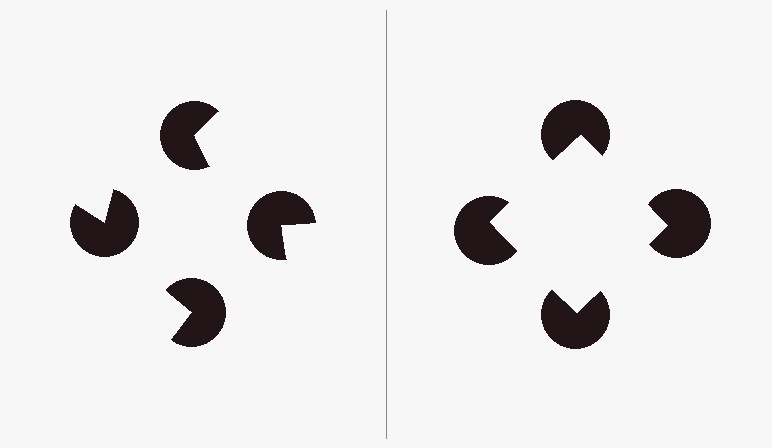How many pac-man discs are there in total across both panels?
8 — 4 on each side.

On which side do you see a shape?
An illusory square appears on the right side. On the left side the wedge cuts are rotated, so no coherent shape forms.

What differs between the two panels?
The pac-man discs are positioned identically on both sides; only the wedge orientations differ. On the right they align to a square; on the left they are misaligned.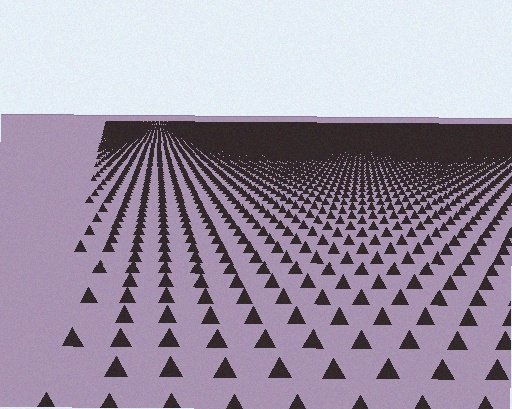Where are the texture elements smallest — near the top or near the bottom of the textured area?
Near the top.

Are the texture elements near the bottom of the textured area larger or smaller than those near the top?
Larger. Near the bottom, elements are closer to the viewer and appear at a bigger on-screen size.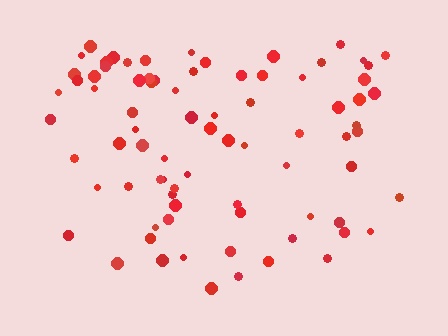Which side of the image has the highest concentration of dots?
The top.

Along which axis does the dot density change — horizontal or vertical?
Vertical.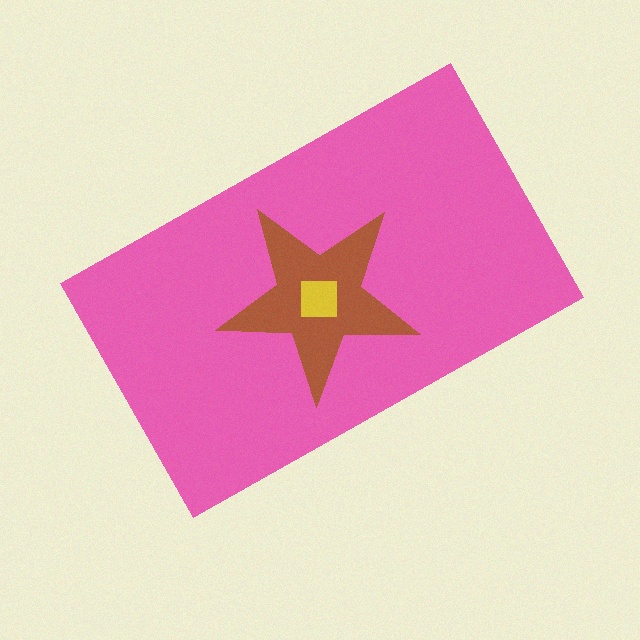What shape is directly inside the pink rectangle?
The brown star.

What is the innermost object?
The yellow square.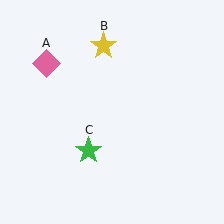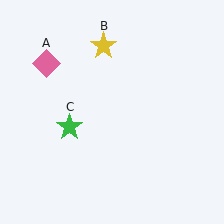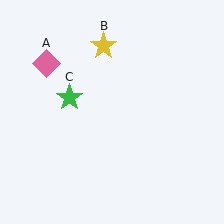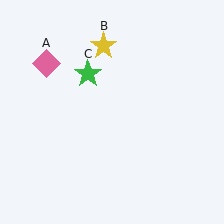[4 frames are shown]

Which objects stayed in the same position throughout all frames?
Pink diamond (object A) and yellow star (object B) remained stationary.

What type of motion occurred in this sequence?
The green star (object C) rotated clockwise around the center of the scene.